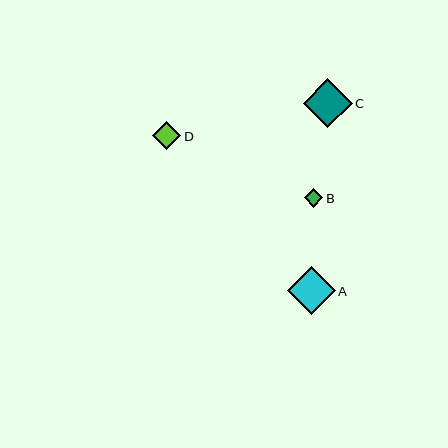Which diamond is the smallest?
Diamond B is the smallest with a size of approximately 18 pixels.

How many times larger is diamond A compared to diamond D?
Diamond A is approximately 1.7 times the size of diamond D.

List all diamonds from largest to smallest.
From largest to smallest: C, A, D, B.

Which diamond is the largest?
Diamond C is the largest with a size of approximately 49 pixels.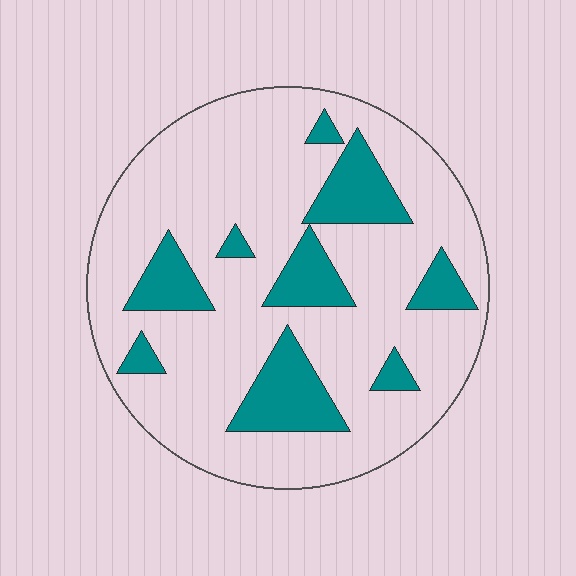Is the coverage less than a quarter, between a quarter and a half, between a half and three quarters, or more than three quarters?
Less than a quarter.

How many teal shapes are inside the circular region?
9.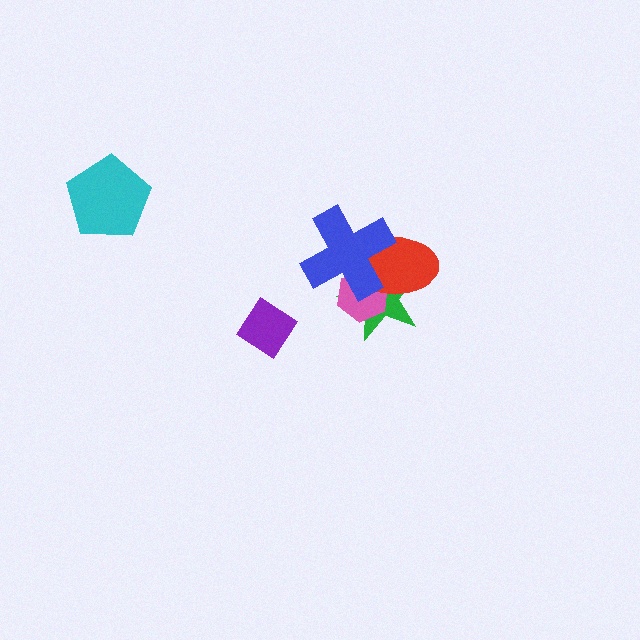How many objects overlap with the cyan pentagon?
0 objects overlap with the cyan pentagon.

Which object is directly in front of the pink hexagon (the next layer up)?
The red ellipse is directly in front of the pink hexagon.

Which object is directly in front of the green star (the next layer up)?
The pink hexagon is directly in front of the green star.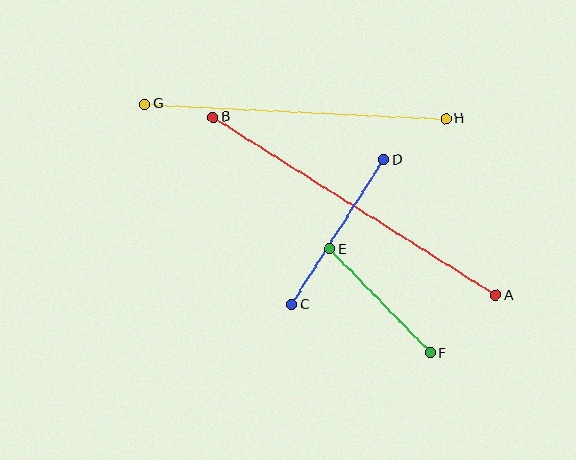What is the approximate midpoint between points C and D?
The midpoint is at approximately (338, 232) pixels.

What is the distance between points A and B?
The distance is approximately 334 pixels.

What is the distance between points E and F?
The distance is approximately 145 pixels.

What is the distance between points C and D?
The distance is approximately 171 pixels.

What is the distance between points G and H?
The distance is approximately 302 pixels.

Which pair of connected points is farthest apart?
Points A and B are farthest apart.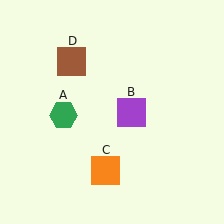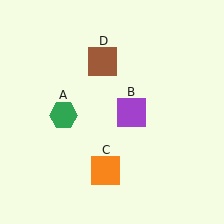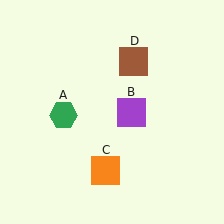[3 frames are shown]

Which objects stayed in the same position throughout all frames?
Green hexagon (object A) and purple square (object B) and orange square (object C) remained stationary.